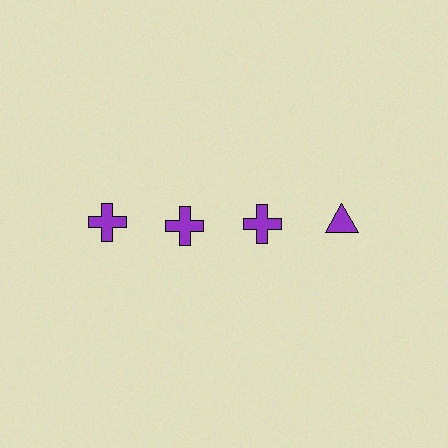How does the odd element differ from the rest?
It has a different shape: triangle instead of cross.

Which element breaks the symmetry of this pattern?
The purple triangle in the top row, second from right column breaks the symmetry. All other shapes are purple crosses.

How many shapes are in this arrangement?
There are 4 shapes arranged in a grid pattern.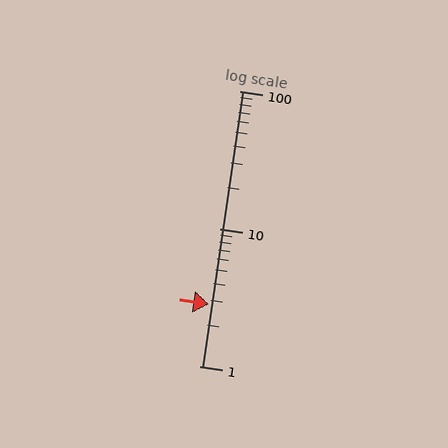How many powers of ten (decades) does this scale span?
The scale spans 2 decades, from 1 to 100.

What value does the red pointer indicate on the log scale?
The pointer indicates approximately 2.8.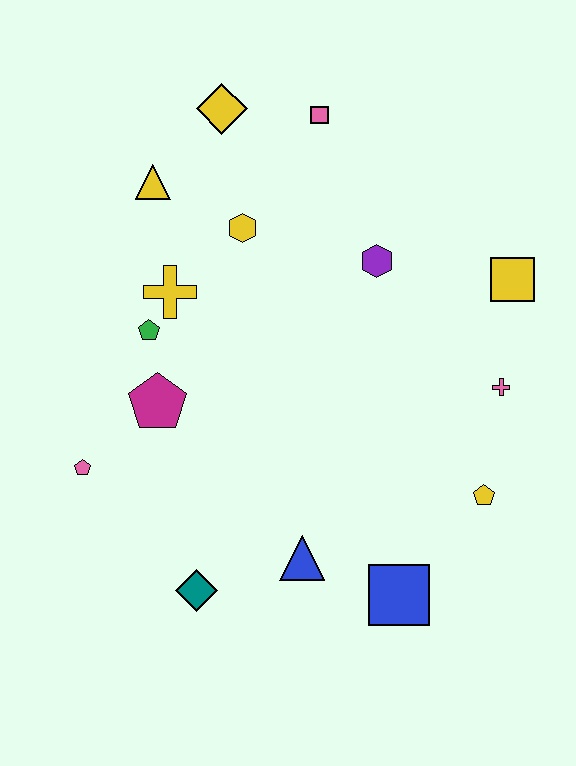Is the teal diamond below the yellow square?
Yes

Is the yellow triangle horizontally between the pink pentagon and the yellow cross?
Yes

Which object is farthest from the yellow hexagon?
The blue square is farthest from the yellow hexagon.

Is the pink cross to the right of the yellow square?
No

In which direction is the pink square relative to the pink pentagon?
The pink square is above the pink pentagon.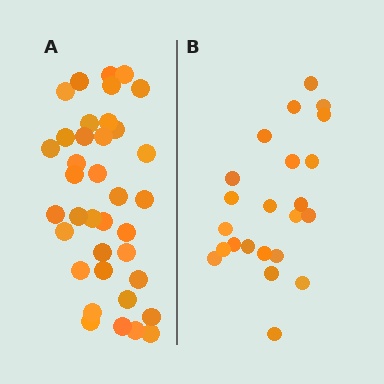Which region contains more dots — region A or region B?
Region A (the left region) has more dots.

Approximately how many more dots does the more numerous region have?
Region A has approximately 15 more dots than region B.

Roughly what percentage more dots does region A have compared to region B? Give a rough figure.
About 60% more.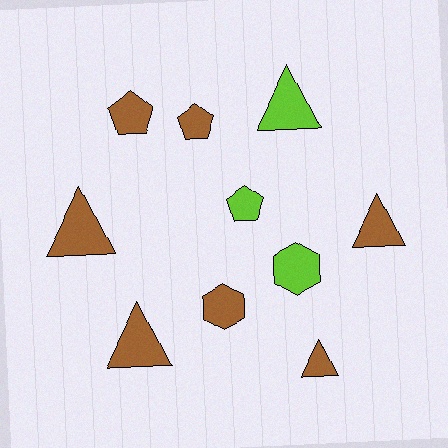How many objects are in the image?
There are 10 objects.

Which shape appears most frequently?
Triangle, with 5 objects.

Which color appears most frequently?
Brown, with 7 objects.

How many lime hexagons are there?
There is 1 lime hexagon.